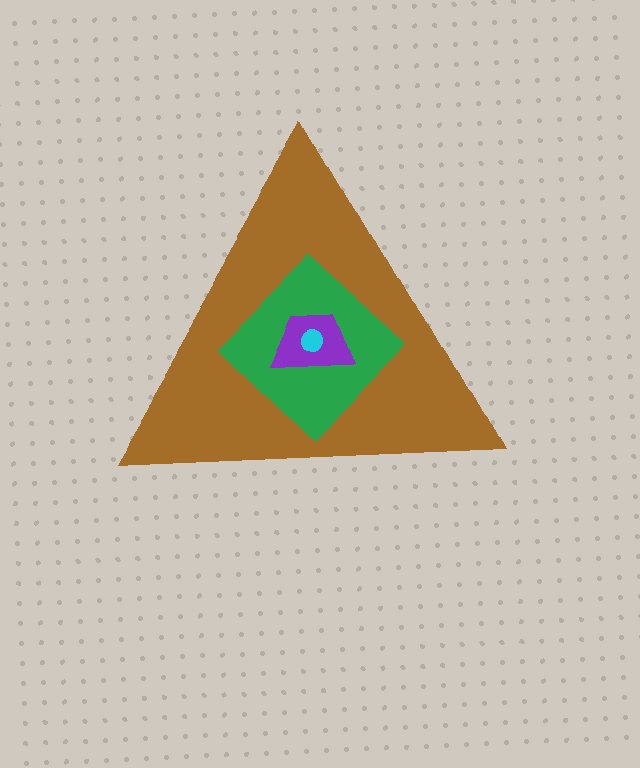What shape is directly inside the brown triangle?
The green diamond.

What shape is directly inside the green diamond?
The purple trapezoid.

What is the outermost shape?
The brown triangle.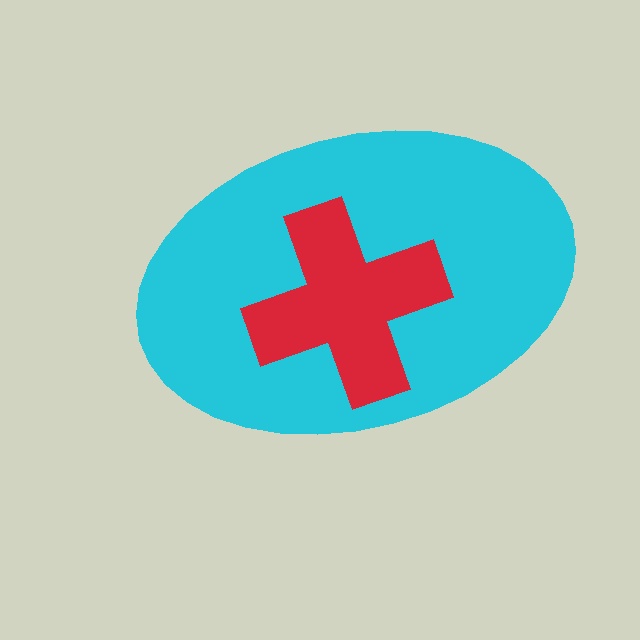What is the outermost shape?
The cyan ellipse.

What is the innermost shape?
The red cross.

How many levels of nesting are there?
2.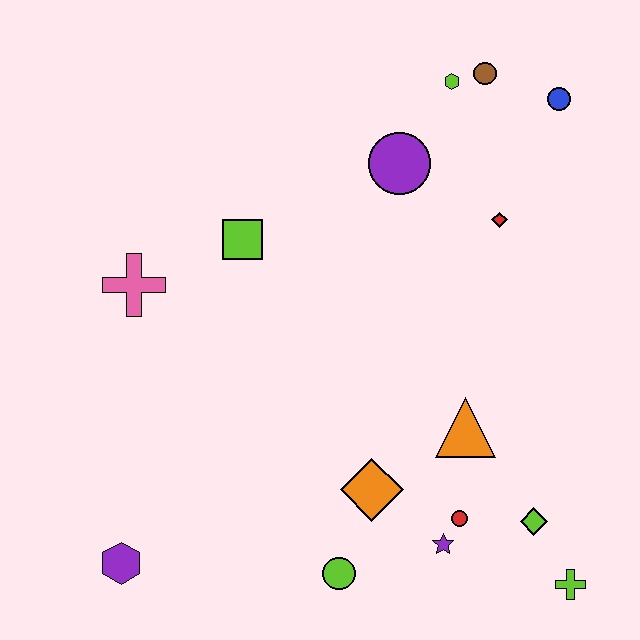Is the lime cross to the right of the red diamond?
Yes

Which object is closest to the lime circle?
The orange diamond is closest to the lime circle.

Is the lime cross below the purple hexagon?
Yes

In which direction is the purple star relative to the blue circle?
The purple star is below the blue circle.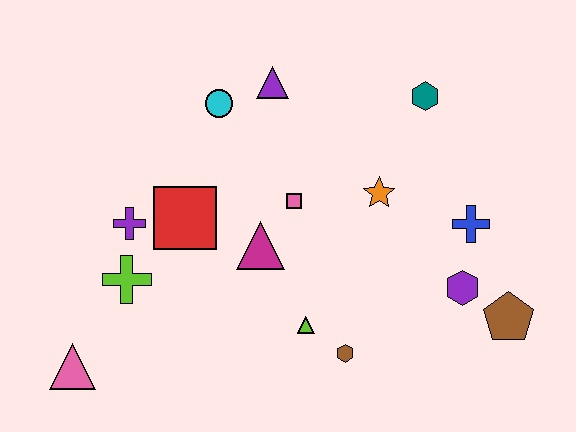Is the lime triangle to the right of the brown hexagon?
No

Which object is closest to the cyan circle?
The purple triangle is closest to the cyan circle.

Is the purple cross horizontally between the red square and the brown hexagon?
No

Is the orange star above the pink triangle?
Yes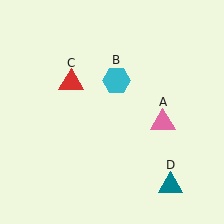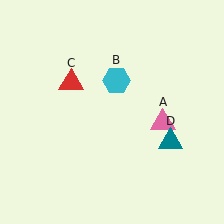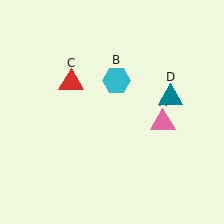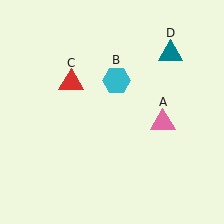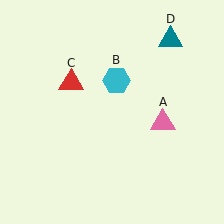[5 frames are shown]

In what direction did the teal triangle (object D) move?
The teal triangle (object D) moved up.